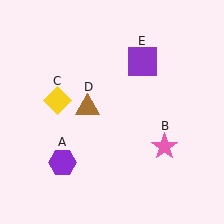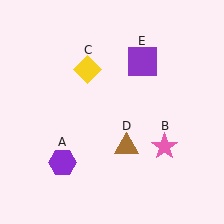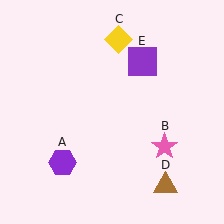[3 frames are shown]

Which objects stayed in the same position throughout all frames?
Purple hexagon (object A) and pink star (object B) and purple square (object E) remained stationary.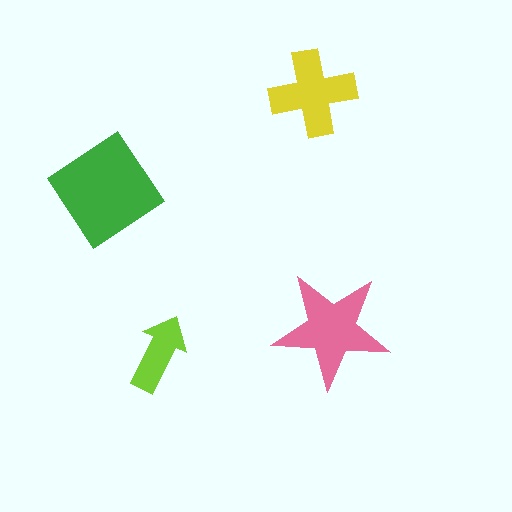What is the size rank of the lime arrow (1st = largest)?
4th.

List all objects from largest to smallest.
The green diamond, the pink star, the yellow cross, the lime arrow.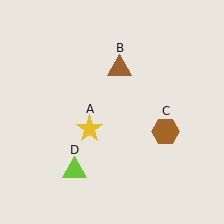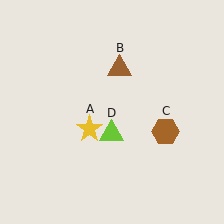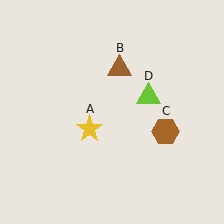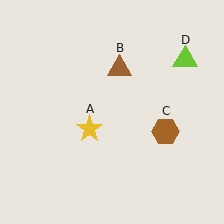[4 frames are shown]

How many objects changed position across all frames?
1 object changed position: lime triangle (object D).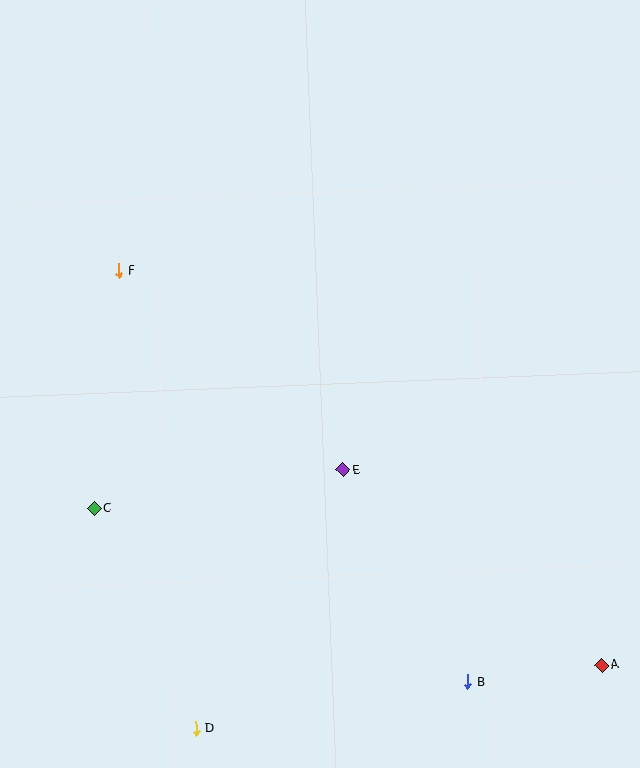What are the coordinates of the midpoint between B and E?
The midpoint between B and E is at (405, 576).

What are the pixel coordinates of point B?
Point B is at (468, 682).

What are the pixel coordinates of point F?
Point F is at (119, 271).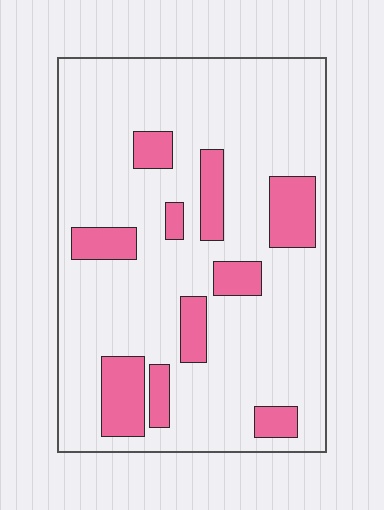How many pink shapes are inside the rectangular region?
10.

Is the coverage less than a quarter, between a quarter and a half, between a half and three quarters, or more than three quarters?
Less than a quarter.